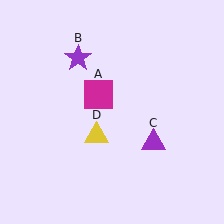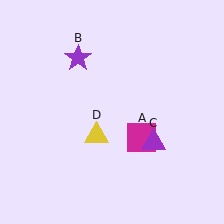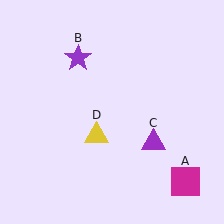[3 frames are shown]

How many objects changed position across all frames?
1 object changed position: magenta square (object A).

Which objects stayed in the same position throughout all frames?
Purple star (object B) and purple triangle (object C) and yellow triangle (object D) remained stationary.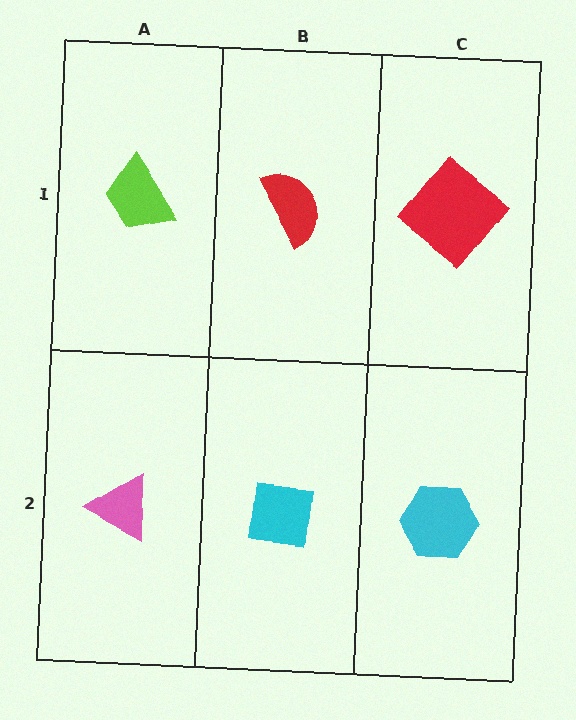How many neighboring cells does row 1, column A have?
2.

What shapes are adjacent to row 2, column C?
A red diamond (row 1, column C), a cyan square (row 2, column B).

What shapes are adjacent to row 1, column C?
A cyan hexagon (row 2, column C), a red semicircle (row 1, column B).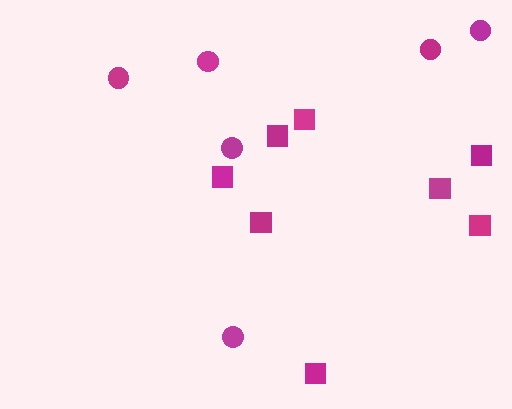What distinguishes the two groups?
There are 2 groups: one group of squares (8) and one group of circles (6).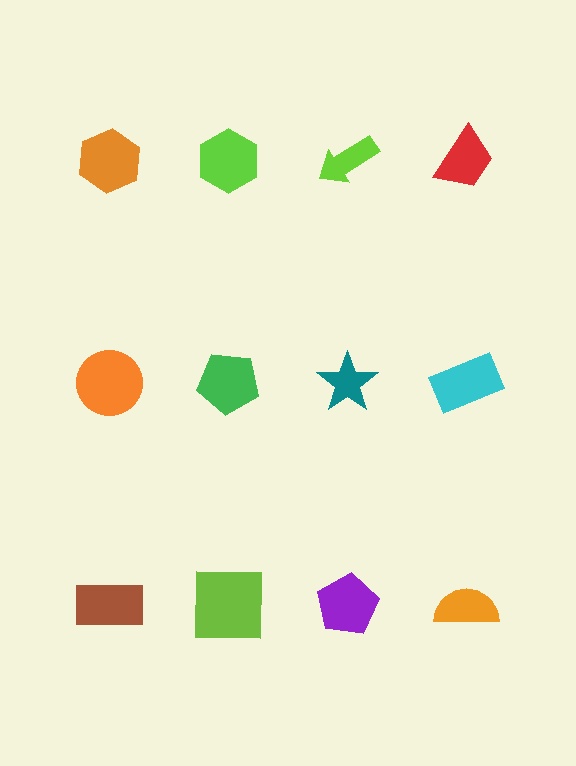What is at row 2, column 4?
A cyan rectangle.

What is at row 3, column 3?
A purple pentagon.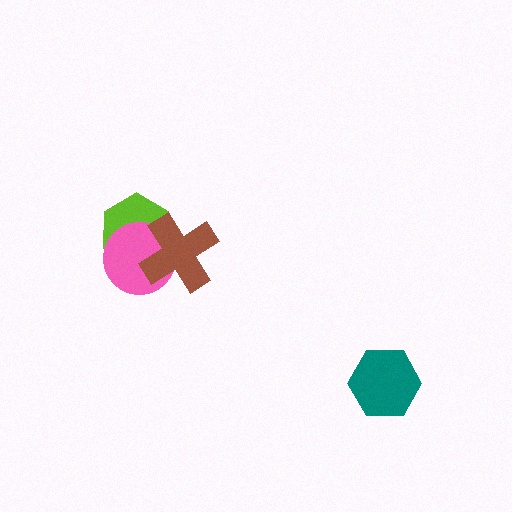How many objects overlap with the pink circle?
2 objects overlap with the pink circle.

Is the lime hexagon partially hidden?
Yes, it is partially covered by another shape.